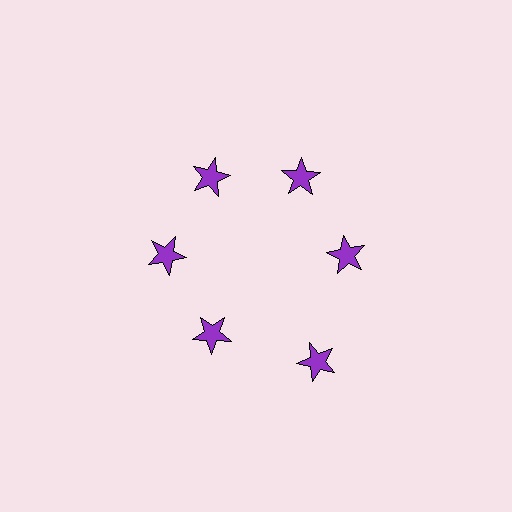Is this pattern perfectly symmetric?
No. The 6 purple stars are arranged in a ring, but one element near the 5 o'clock position is pushed outward from the center, breaking the 6-fold rotational symmetry.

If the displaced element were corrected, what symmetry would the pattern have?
It would have 6-fold rotational symmetry — the pattern would map onto itself every 60 degrees.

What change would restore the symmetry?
The symmetry would be restored by moving it inward, back onto the ring so that all 6 stars sit at equal angles and equal distance from the center.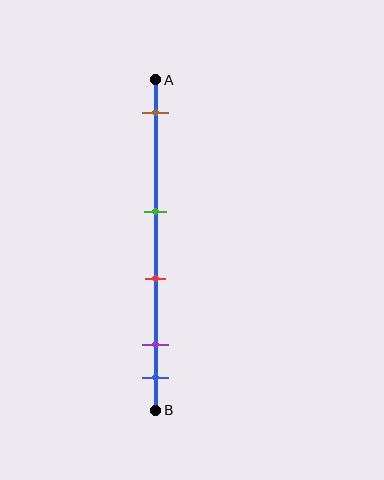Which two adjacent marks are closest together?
The purple and blue marks are the closest adjacent pair.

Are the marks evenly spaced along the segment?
No, the marks are not evenly spaced.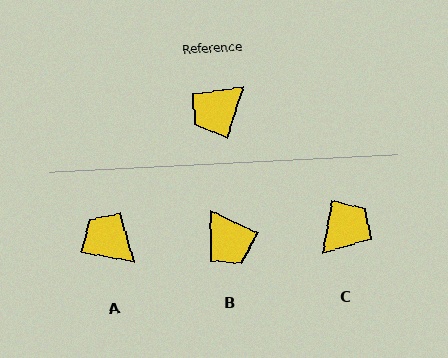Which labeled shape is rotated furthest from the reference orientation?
C, about 172 degrees away.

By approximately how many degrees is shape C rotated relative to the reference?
Approximately 172 degrees clockwise.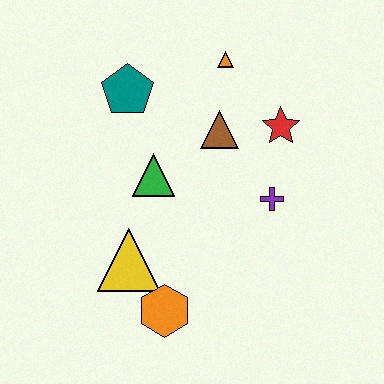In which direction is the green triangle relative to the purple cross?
The green triangle is to the left of the purple cross.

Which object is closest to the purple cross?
The red star is closest to the purple cross.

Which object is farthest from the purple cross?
The teal pentagon is farthest from the purple cross.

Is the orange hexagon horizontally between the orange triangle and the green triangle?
Yes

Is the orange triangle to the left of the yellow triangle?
No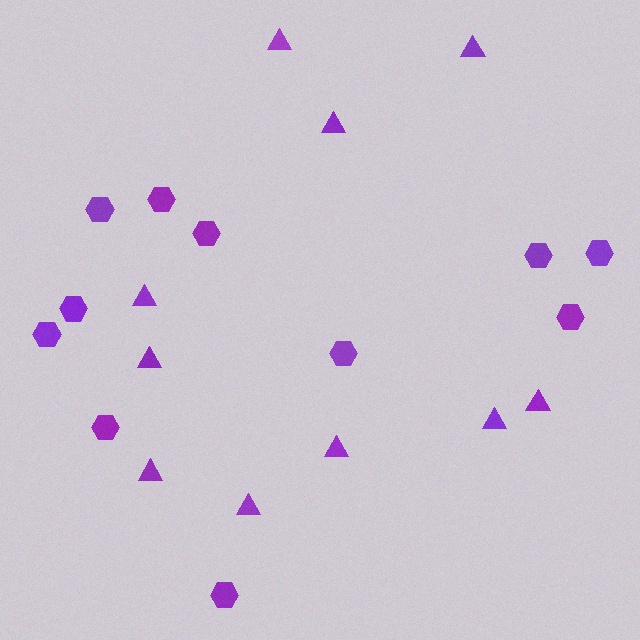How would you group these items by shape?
There are 2 groups: one group of triangles (10) and one group of hexagons (11).